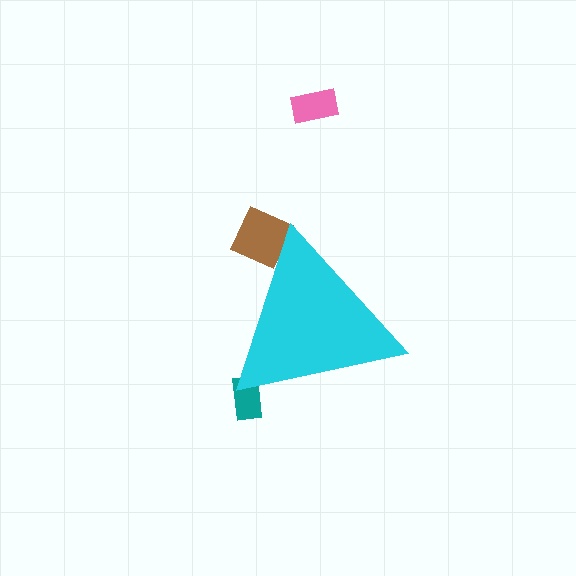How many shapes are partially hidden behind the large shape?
2 shapes are partially hidden.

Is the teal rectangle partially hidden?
Yes, the teal rectangle is partially hidden behind the cyan triangle.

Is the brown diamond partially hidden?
Yes, the brown diamond is partially hidden behind the cyan triangle.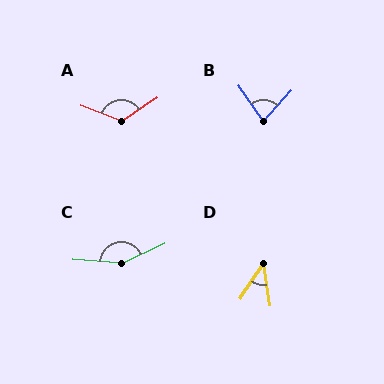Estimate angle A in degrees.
Approximately 125 degrees.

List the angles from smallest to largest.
D (42°), B (77°), A (125°), C (152°).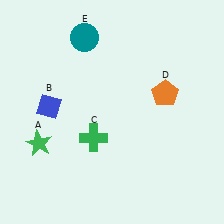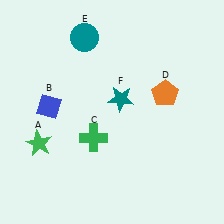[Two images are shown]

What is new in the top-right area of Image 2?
A teal star (F) was added in the top-right area of Image 2.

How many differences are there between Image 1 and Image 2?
There is 1 difference between the two images.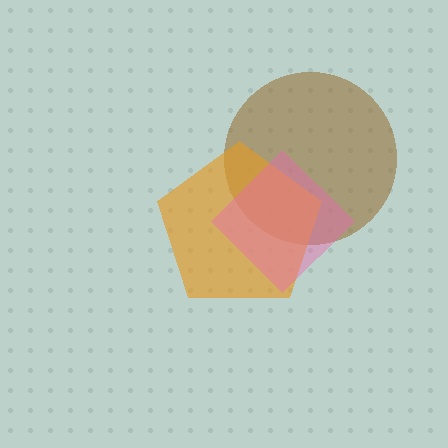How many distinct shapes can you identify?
There are 3 distinct shapes: a brown circle, an orange pentagon, a pink diamond.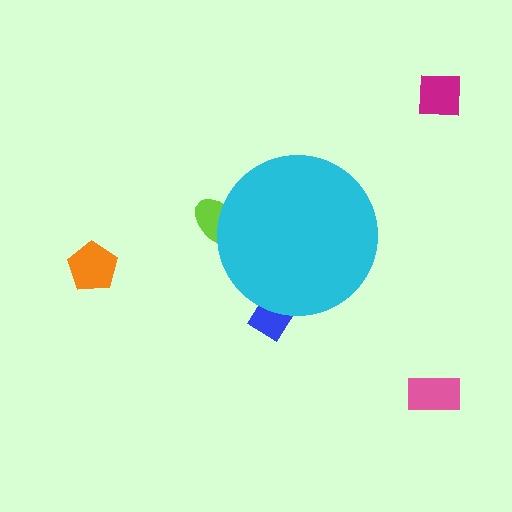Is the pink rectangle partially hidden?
No, the pink rectangle is fully visible.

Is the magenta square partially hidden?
No, the magenta square is fully visible.